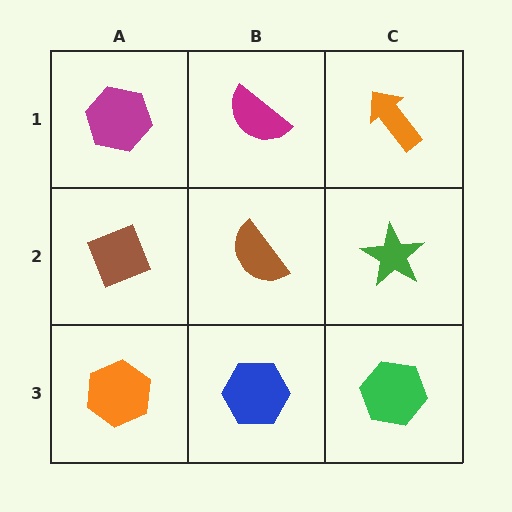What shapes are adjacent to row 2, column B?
A magenta semicircle (row 1, column B), a blue hexagon (row 3, column B), a brown diamond (row 2, column A), a green star (row 2, column C).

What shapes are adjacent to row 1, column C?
A green star (row 2, column C), a magenta semicircle (row 1, column B).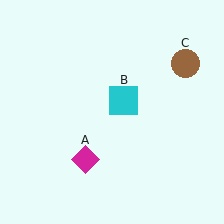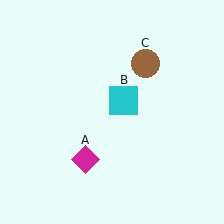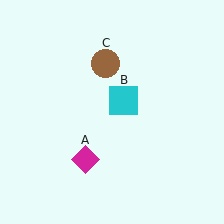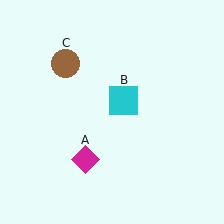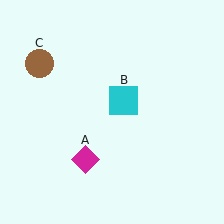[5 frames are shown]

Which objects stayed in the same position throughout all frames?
Magenta diamond (object A) and cyan square (object B) remained stationary.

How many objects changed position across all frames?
1 object changed position: brown circle (object C).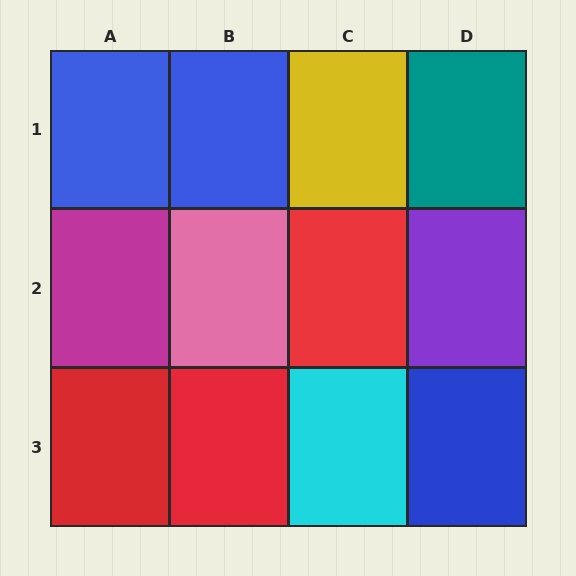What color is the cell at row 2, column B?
Pink.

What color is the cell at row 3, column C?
Cyan.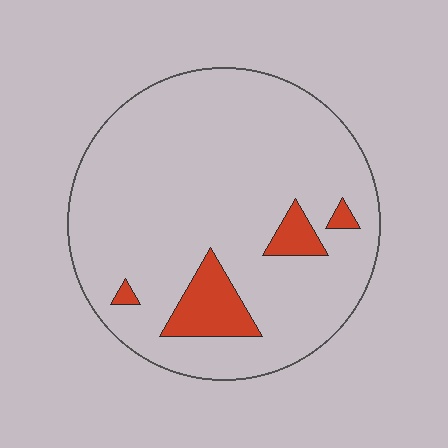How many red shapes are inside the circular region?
4.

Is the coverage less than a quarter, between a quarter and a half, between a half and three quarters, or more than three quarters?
Less than a quarter.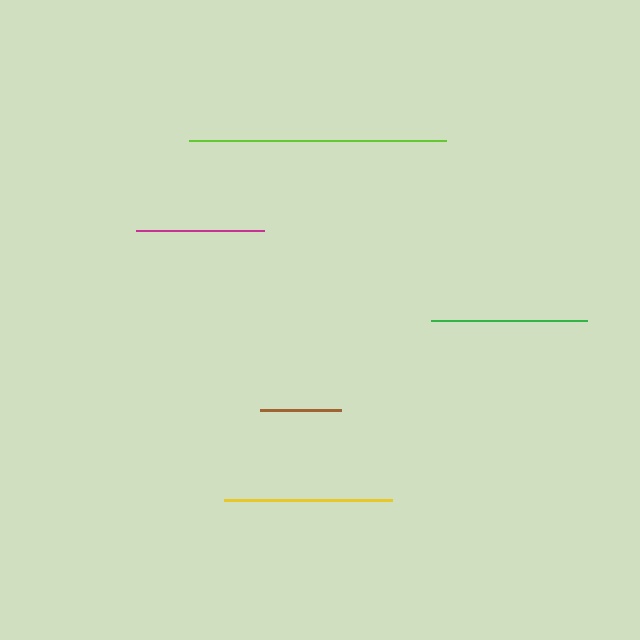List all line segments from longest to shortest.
From longest to shortest: lime, yellow, green, magenta, brown.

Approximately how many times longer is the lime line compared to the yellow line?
The lime line is approximately 1.5 times the length of the yellow line.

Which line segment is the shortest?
The brown line is the shortest at approximately 81 pixels.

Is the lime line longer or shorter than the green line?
The lime line is longer than the green line.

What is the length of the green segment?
The green segment is approximately 155 pixels long.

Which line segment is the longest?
The lime line is the longest at approximately 257 pixels.